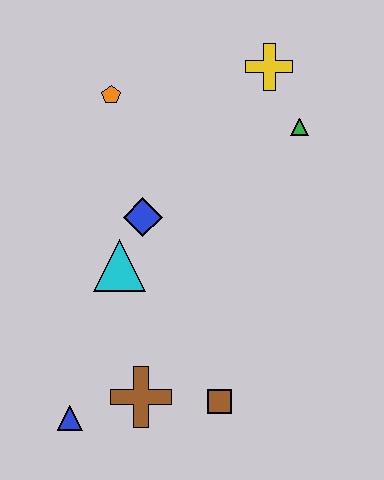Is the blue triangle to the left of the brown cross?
Yes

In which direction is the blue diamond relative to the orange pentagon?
The blue diamond is below the orange pentagon.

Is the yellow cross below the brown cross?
No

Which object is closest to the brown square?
The brown cross is closest to the brown square.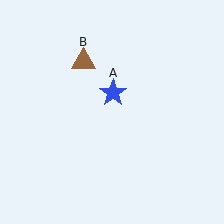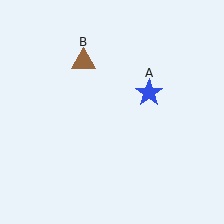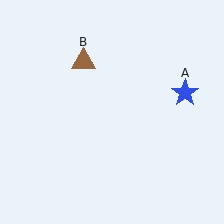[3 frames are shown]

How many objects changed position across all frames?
1 object changed position: blue star (object A).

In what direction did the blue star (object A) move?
The blue star (object A) moved right.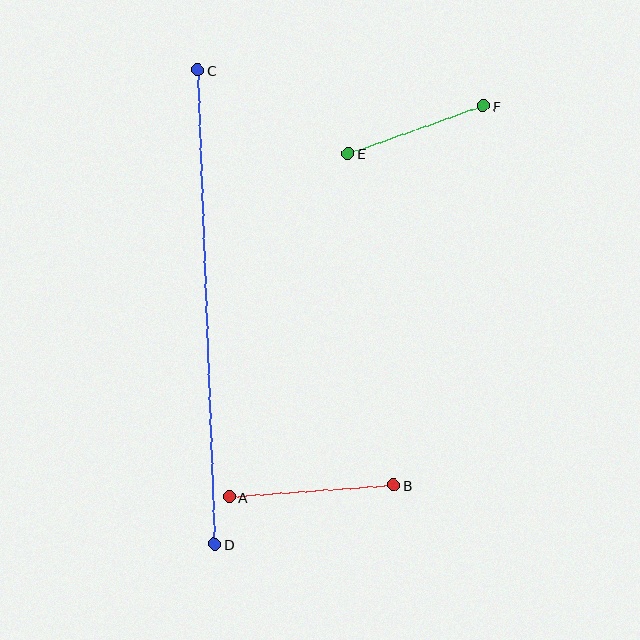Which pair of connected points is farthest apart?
Points C and D are farthest apart.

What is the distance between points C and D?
The distance is approximately 474 pixels.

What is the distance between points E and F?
The distance is approximately 143 pixels.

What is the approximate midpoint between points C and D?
The midpoint is at approximately (206, 307) pixels.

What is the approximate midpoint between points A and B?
The midpoint is at approximately (312, 491) pixels.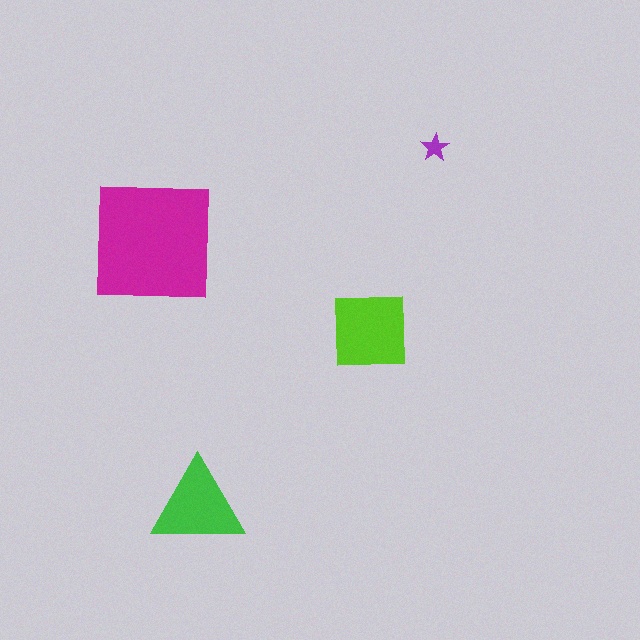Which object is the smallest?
The purple star.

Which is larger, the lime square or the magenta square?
The magenta square.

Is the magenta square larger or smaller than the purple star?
Larger.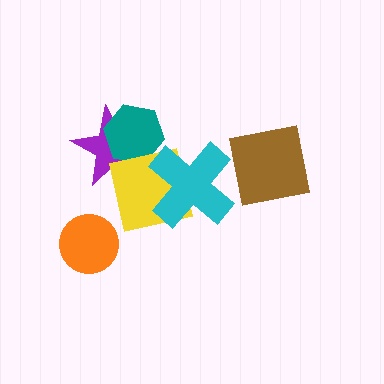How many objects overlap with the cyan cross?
2 objects overlap with the cyan cross.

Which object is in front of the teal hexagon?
The yellow square is in front of the teal hexagon.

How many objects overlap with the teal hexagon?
2 objects overlap with the teal hexagon.